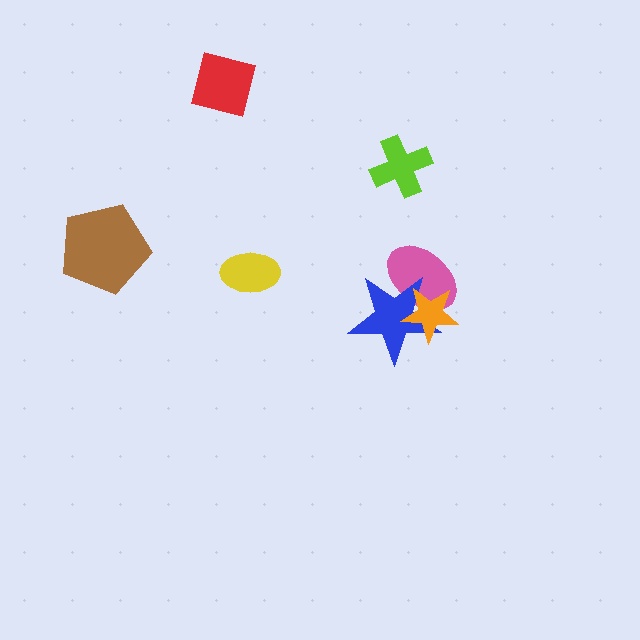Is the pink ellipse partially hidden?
Yes, it is partially covered by another shape.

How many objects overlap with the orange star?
2 objects overlap with the orange star.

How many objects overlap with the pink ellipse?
2 objects overlap with the pink ellipse.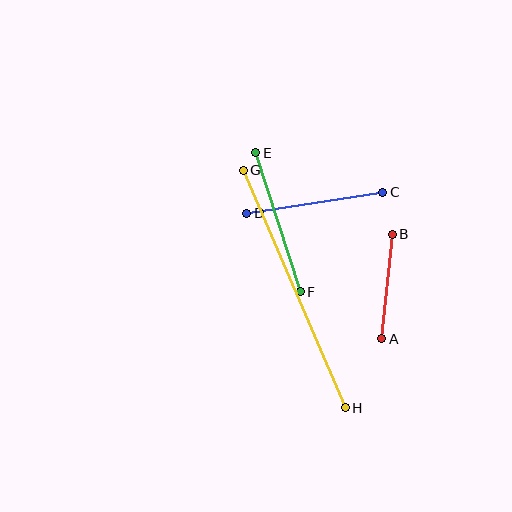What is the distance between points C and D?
The distance is approximately 138 pixels.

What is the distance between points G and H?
The distance is approximately 259 pixels.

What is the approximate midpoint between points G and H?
The midpoint is at approximately (294, 289) pixels.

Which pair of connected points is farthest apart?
Points G and H are farthest apart.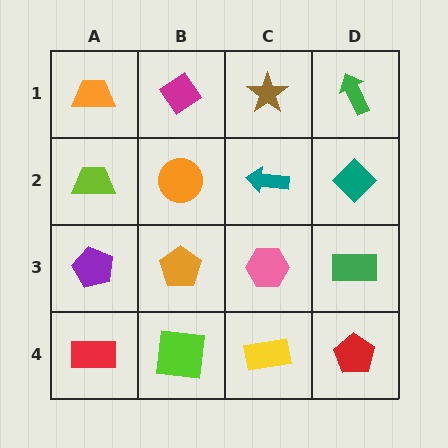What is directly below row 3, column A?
A red rectangle.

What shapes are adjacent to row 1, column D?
A teal diamond (row 2, column D), a brown star (row 1, column C).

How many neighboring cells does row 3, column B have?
4.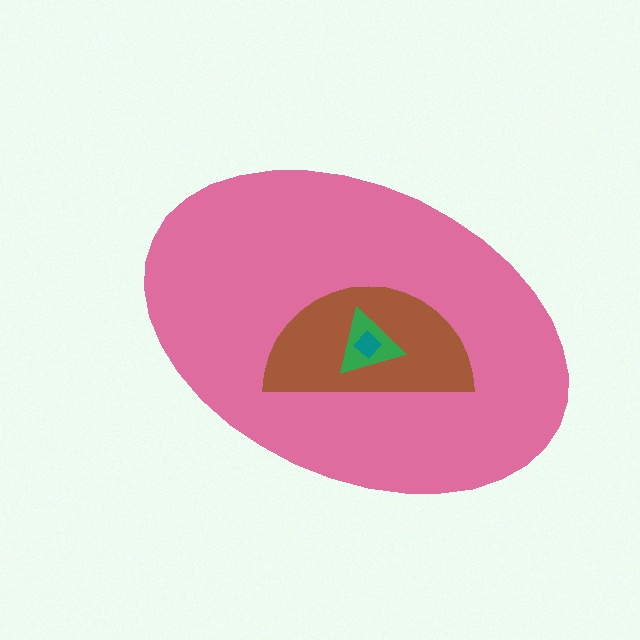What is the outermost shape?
The pink ellipse.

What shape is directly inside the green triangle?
The teal diamond.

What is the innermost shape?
The teal diamond.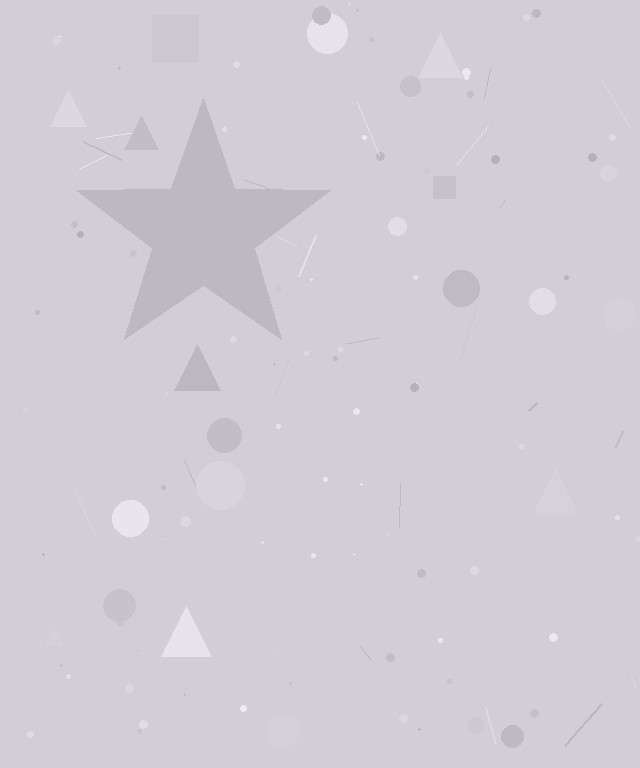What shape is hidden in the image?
A star is hidden in the image.